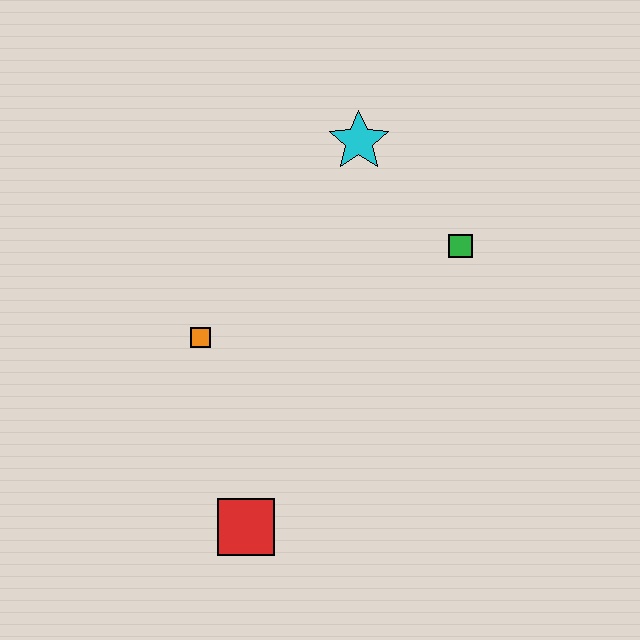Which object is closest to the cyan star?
The green square is closest to the cyan star.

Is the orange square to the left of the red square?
Yes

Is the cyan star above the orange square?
Yes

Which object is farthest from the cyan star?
The red square is farthest from the cyan star.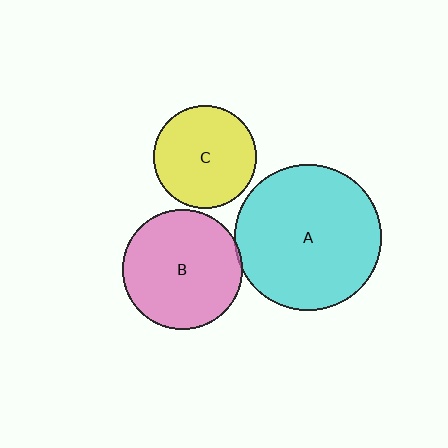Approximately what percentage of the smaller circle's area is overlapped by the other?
Approximately 5%.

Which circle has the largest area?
Circle A (cyan).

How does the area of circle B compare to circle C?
Approximately 1.3 times.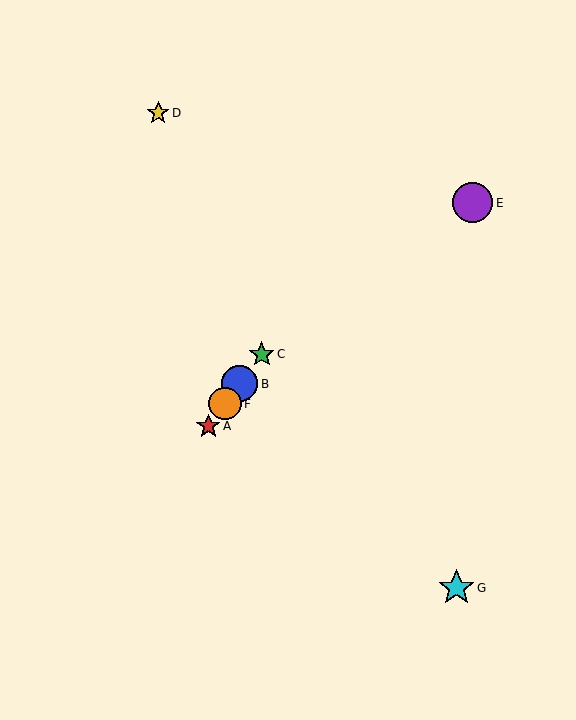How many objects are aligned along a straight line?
4 objects (A, B, C, F) are aligned along a straight line.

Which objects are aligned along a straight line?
Objects A, B, C, F are aligned along a straight line.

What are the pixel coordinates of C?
Object C is at (262, 354).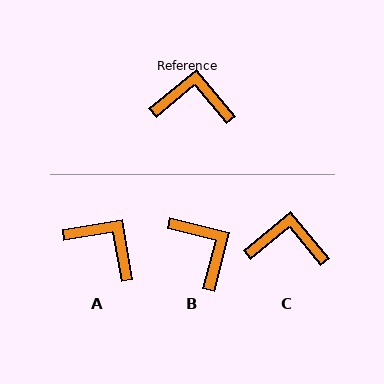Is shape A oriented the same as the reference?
No, it is off by about 30 degrees.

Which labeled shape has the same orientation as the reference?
C.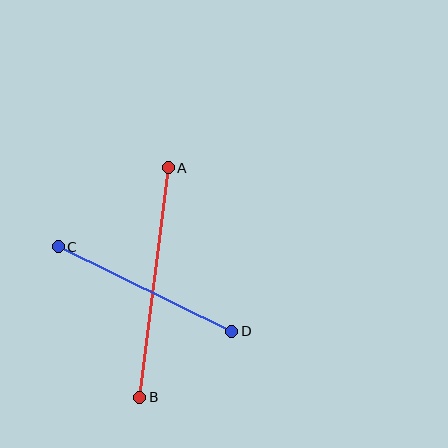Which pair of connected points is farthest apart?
Points A and B are farthest apart.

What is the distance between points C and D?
The distance is approximately 193 pixels.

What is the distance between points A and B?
The distance is approximately 231 pixels.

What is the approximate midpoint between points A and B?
The midpoint is at approximately (154, 283) pixels.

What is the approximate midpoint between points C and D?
The midpoint is at approximately (145, 289) pixels.